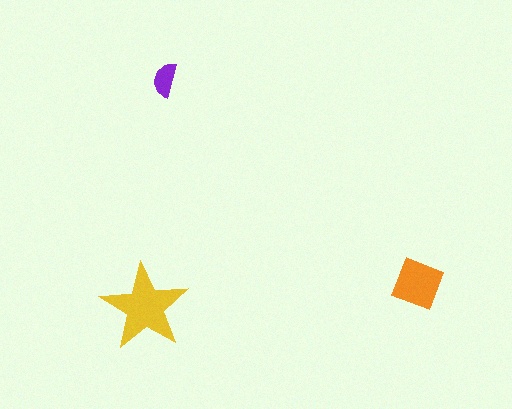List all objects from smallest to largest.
The purple semicircle, the orange diamond, the yellow star.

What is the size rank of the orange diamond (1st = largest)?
2nd.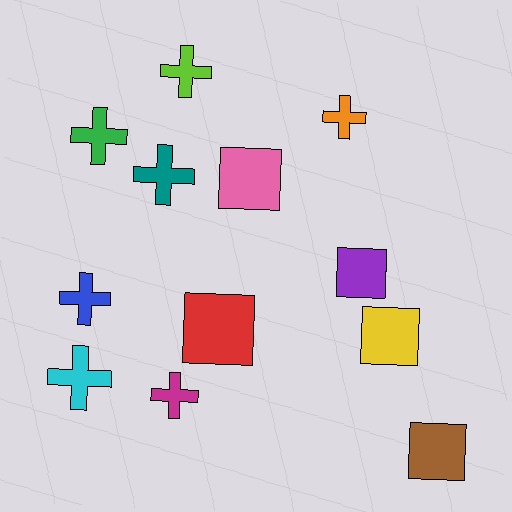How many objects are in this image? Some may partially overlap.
There are 12 objects.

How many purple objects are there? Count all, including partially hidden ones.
There is 1 purple object.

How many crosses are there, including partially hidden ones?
There are 7 crosses.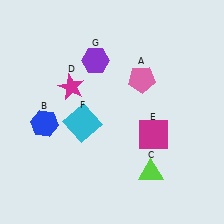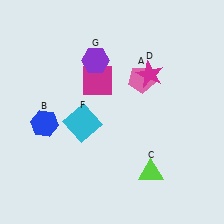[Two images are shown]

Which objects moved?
The objects that moved are: the magenta star (D), the magenta square (E).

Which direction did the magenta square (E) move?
The magenta square (E) moved left.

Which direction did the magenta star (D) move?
The magenta star (D) moved right.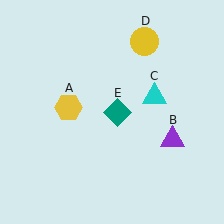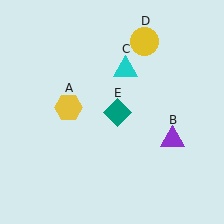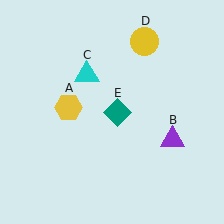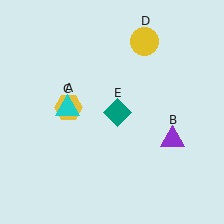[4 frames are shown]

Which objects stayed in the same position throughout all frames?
Yellow hexagon (object A) and purple triangle (object B) and yellow circle (object D) and teal diamond (object E) remained stationary.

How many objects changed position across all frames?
1 object changed position: cyan triangle (object C).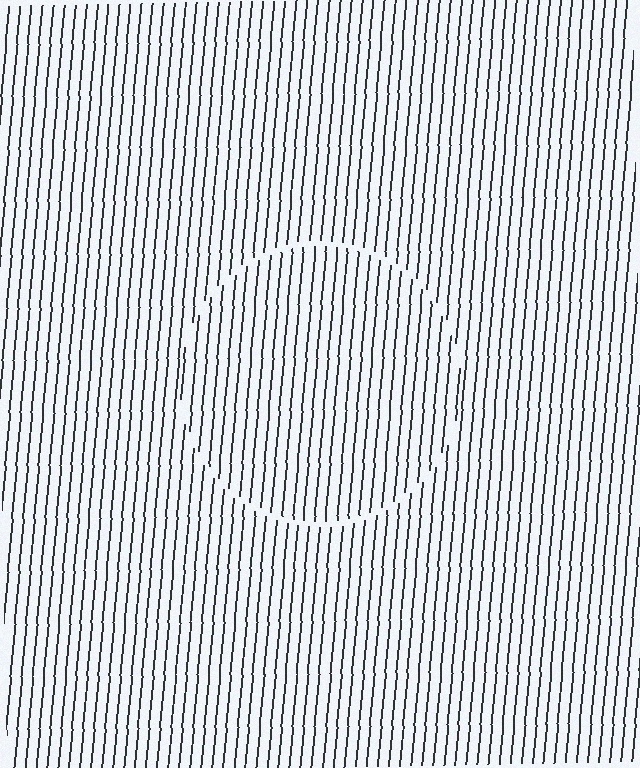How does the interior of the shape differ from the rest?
The interior of the shape contains the same grating, shifted by half a period — the contour is defined by the phase discontinuity where line-ends from the inner and outer gratings abut.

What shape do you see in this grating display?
An illusory circle. The interior of the shape contains the same grating, shifted by half a period — the contour is defined by the phase discontinuity where line-ends from the inner and outer gratings abut.